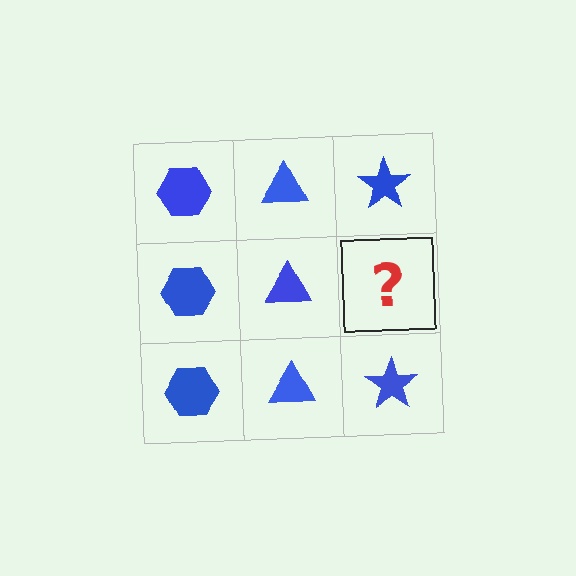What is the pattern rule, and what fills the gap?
The rule is that each column has a consistent shape. The gap should be filled with a blue star.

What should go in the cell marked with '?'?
The missing cell should contain a blue star.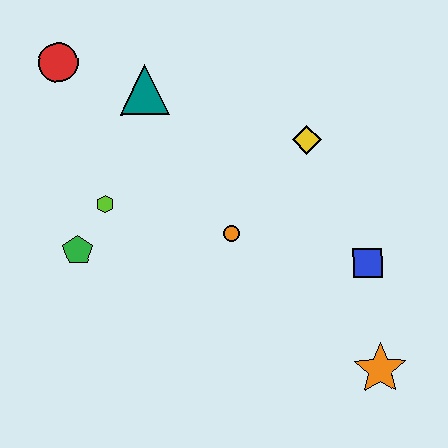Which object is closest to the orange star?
The blue square is closest to the orange star.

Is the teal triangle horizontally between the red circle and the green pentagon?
No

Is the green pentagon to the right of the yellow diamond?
No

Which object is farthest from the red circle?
The orange star is farthest from the red circle.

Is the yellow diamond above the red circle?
No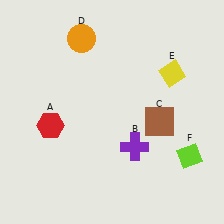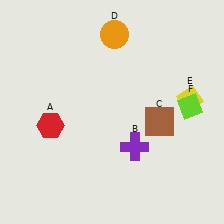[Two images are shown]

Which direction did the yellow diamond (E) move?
The yellow diamond (E) moved down.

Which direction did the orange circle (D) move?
The orange circle (D) moved right.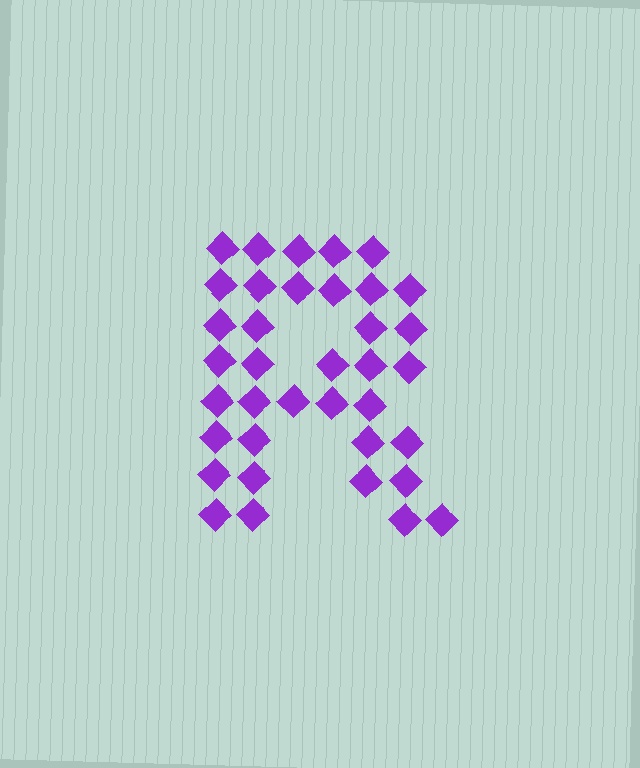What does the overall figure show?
The overall figure shows the letter R.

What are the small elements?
The small elements are diamonds.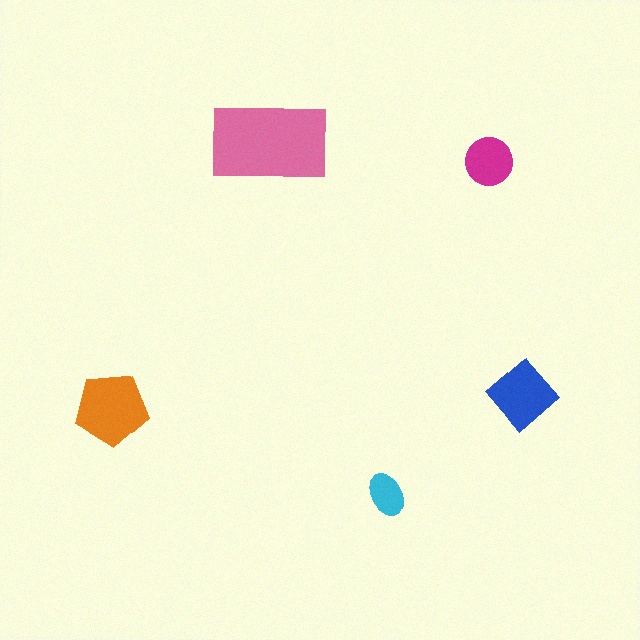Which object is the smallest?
The cyan ellipse.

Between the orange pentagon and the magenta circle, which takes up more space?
The orange pentagon.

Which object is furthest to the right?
The blue diamond is rightmost.